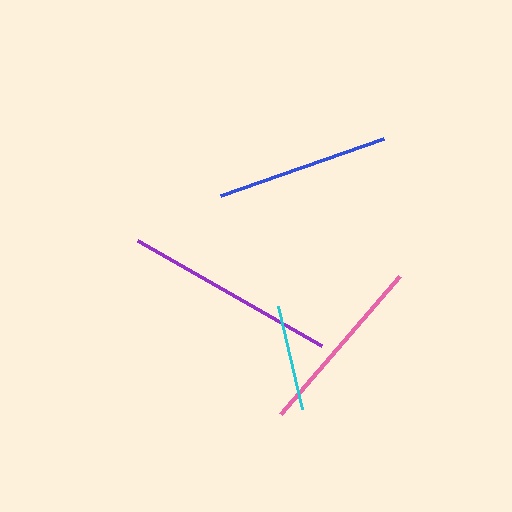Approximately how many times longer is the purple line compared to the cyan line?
The purple line is approximately 2.0 times the length of the cyan line.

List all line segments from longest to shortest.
From longest to shortest: purple, pink, blue, cyan.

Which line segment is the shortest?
The cyan line is the shortest at approximately 106 pixels.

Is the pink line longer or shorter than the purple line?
The purple line is longer than the pink line.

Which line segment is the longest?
The purple line is the longest at approximately 212 pixels.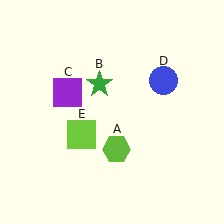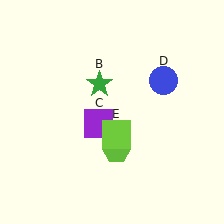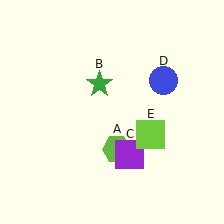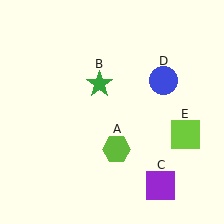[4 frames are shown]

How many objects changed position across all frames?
2 objects changed position: purple square (object C), lime square (object E).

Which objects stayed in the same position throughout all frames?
Lime hexagon (object A) and green star (object B) and blue circle (object D) remained stationary.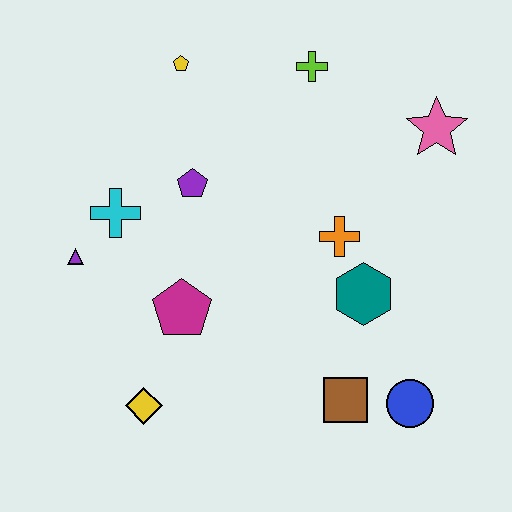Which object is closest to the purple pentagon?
The cyan cross is closest to the purple pentagon.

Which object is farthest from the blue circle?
The yellow pentagon is farthest from the blue circle.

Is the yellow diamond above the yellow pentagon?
No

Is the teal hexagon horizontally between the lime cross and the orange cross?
No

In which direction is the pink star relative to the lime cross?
The pink star is to the right of the lime cross.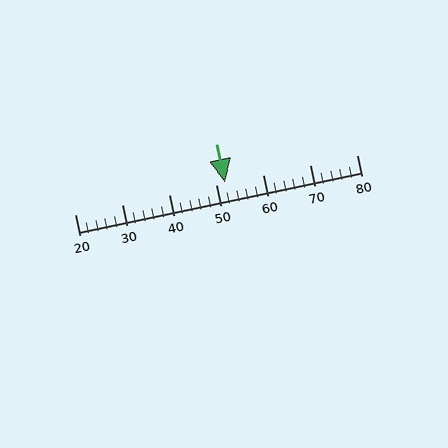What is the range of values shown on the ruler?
The ruler shows values from 20 to 80.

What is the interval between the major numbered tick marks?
The major tick marks are spaced 10 units apart.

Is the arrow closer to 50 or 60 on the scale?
The arrow is closer to 50.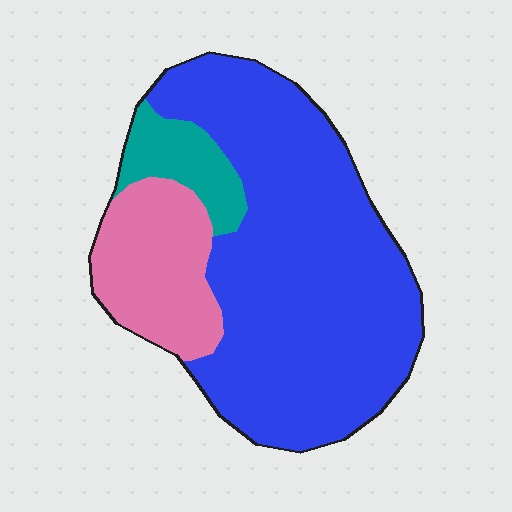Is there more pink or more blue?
Blue.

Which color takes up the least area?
Teal, at roughly 10%.